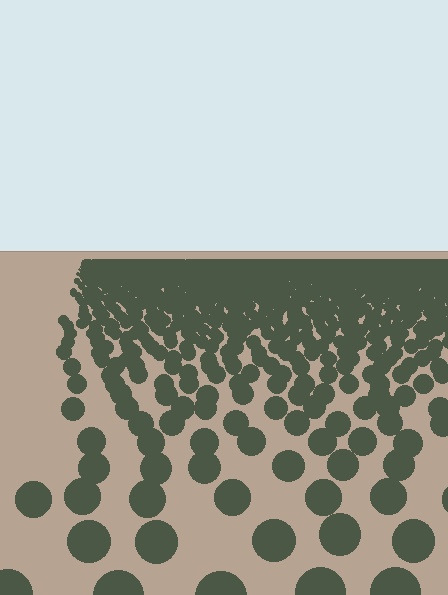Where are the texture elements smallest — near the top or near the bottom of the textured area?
Near the top.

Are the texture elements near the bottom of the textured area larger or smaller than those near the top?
Larger. Near the bottom, elements are closer to the viewer and appear at a bigger on-screen size.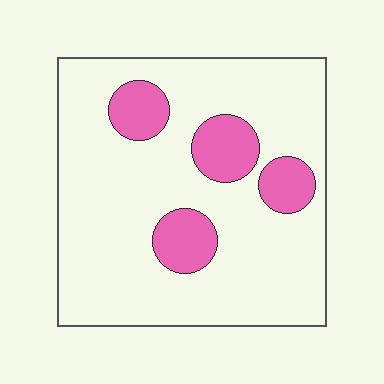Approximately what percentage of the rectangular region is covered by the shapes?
Approximately 15%.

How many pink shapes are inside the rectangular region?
4.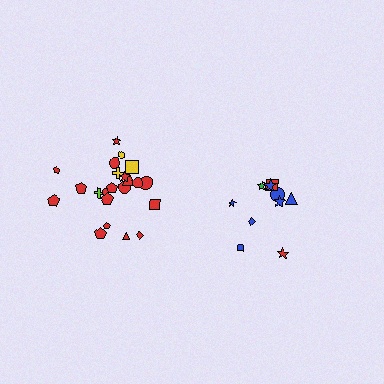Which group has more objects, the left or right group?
The left group.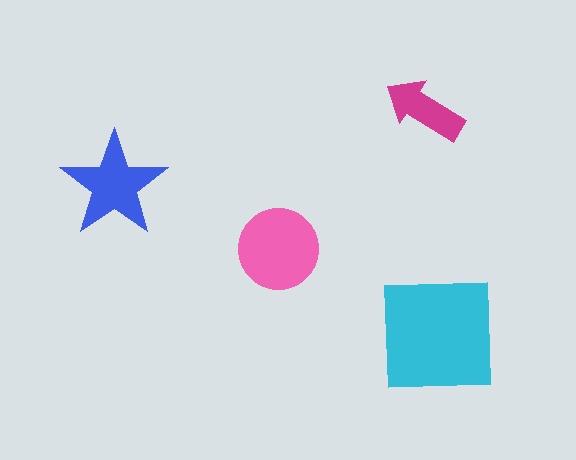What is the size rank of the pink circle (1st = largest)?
2nd.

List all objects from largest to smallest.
The cyan square, the pink circle, the blue star, the magenta arrow.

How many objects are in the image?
There are 4 objects in the image.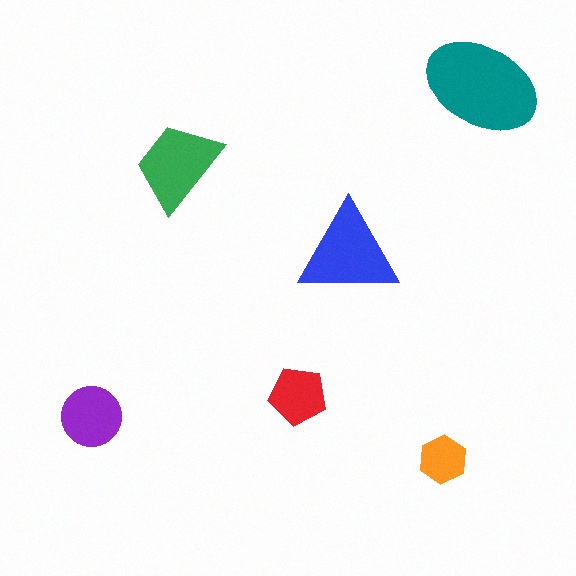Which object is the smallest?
The orange hexagon.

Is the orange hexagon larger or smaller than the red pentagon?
Smaller.